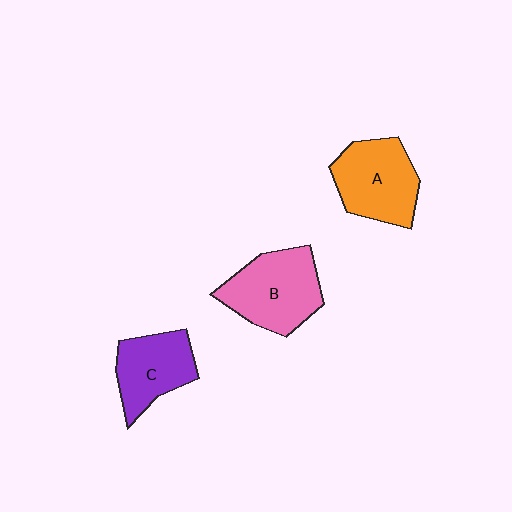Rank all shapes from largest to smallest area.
From largest to smallest: B (pink), A (orange), C (purple).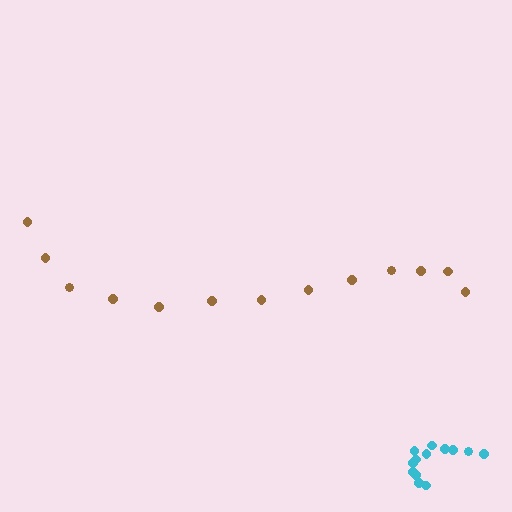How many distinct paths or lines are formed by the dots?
There are 2 distinct paths.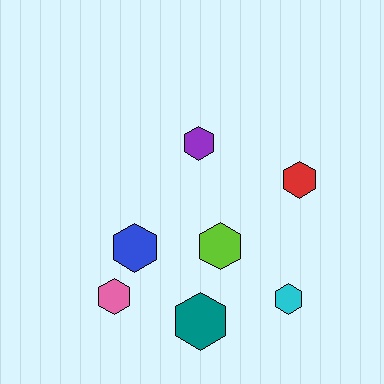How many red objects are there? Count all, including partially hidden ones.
There is 1 red object.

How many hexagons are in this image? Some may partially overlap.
There are 7 hexagons.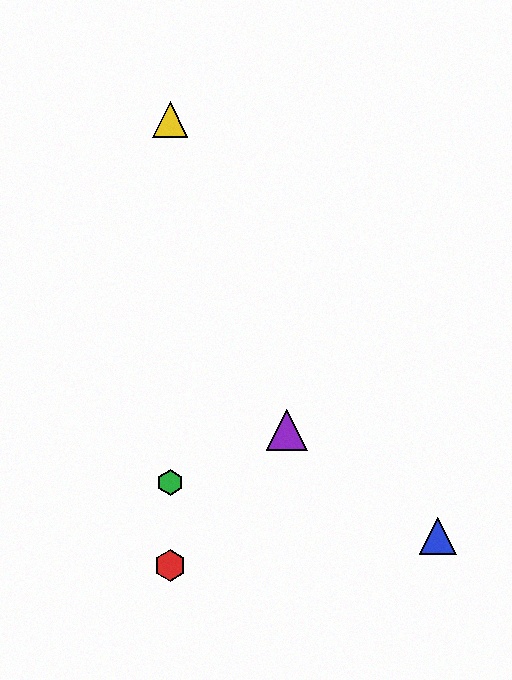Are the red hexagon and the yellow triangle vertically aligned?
Yes, both are at x≈170.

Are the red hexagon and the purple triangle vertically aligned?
No, the red hexagon is at x≈170 and the purple triangle is at x≈287.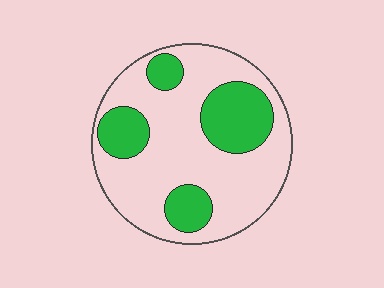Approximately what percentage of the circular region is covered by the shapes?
Approximately 30%.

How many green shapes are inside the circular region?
4.